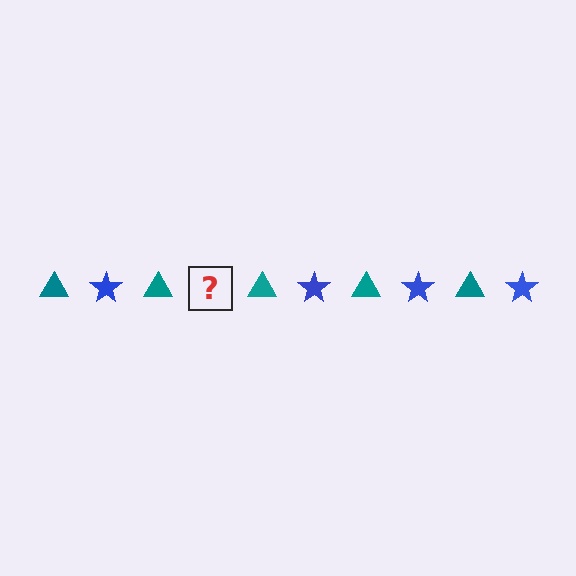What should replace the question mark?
The question mark should be replaced with a blue star.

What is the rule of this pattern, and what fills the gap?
The rule is that the pattern alternates between teal triangle and blue star. The gap should be filled with a blue star.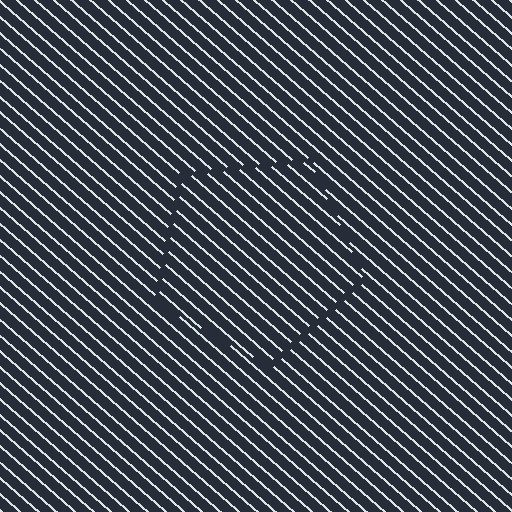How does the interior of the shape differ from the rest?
The interior of the shape contains the same grating, shifted by half a period — the contour is defined by the phase discontinuity where line-ends from the inner and outer gratings abut.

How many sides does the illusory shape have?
5 sides — the line-ends trace a pentagon.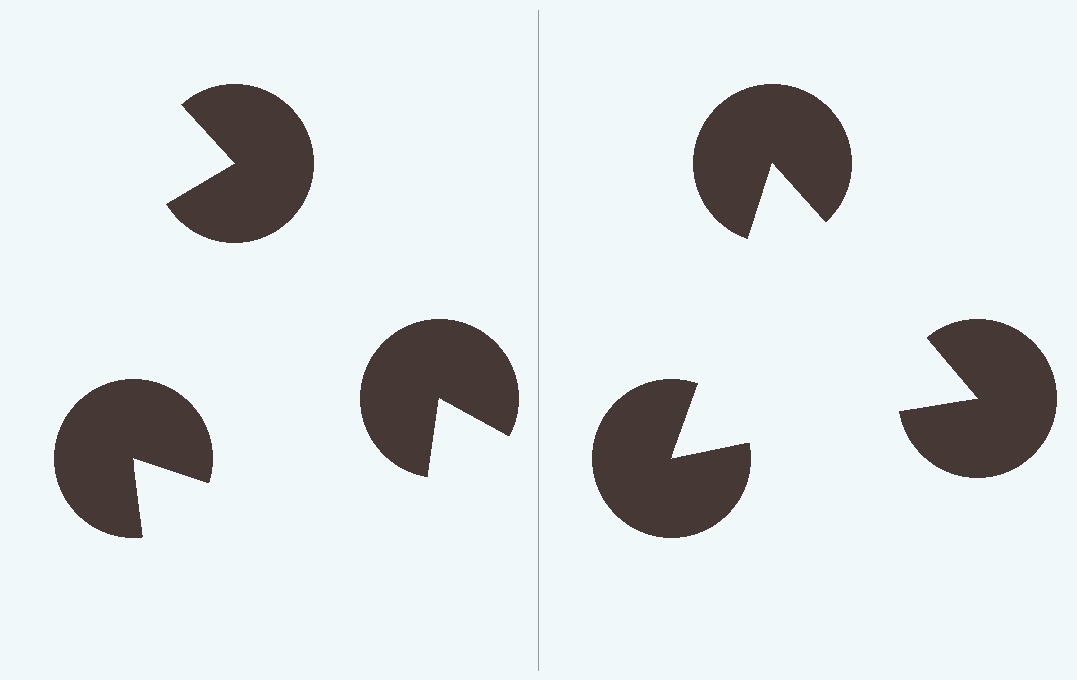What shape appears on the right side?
An illusory triangle.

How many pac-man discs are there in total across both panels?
6 — 3 on each side.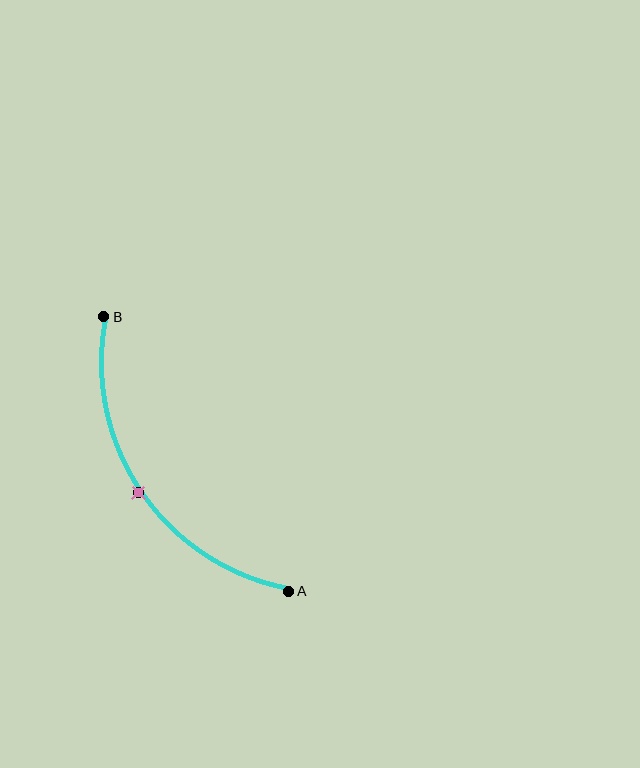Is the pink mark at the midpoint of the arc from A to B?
Yes. The pink mark lies on the arc at equal arc-length from both A and B — it is the arc midpoint.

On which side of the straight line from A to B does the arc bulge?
The arc bulges below and to the left of the straight line connecting A and B.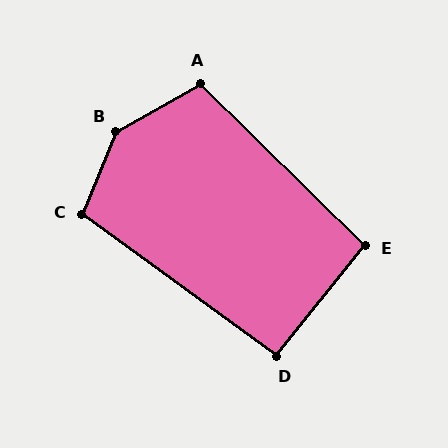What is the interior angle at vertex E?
Approximately 96 degrees (obtuse).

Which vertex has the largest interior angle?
B, at approximately 142 degrees.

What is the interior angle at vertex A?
Approximately 106 degrees (obtuse).